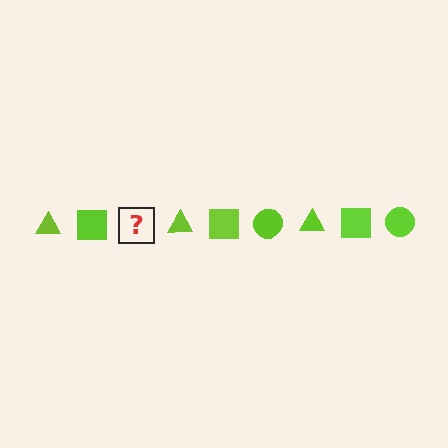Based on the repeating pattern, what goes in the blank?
The blank should be a lime circle.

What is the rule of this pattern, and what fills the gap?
The rule is that the pattern cycles through triangle, square, circle shapes in lime. The gap should be filled with a lime circle.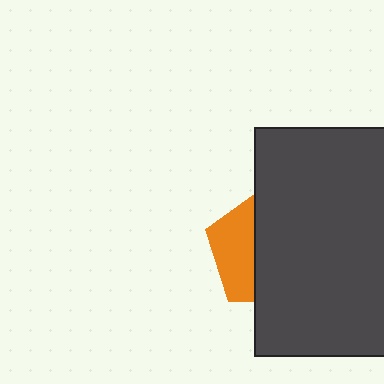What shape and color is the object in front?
The object in front is a dark gray rectangle.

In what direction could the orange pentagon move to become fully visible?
The orange pentagon could move left. That would shift it out from behind the dark gray rectangle entirely.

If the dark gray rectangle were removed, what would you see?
You would see the complete orange pentagon.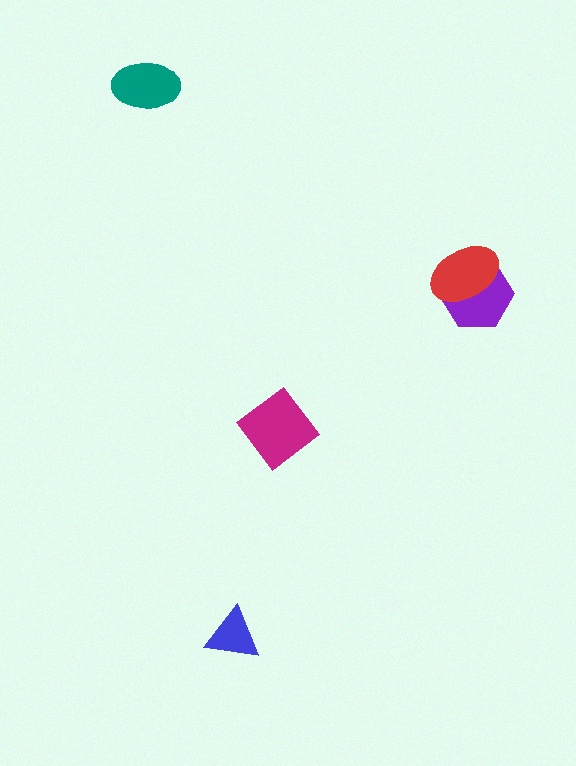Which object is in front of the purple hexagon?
The red ellipse is in front of the purple hexagon.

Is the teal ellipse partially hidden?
No, no other shape covers it.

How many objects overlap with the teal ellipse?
0 objects overlap with the teal ellipse.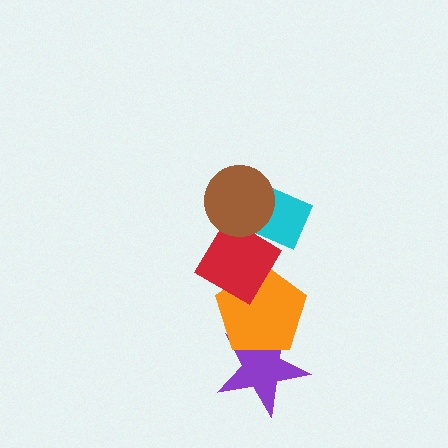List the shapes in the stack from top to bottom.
From top to bottom: the brown circle, the cyan rectangle, the red diamond, the orange pentagon, the purple star.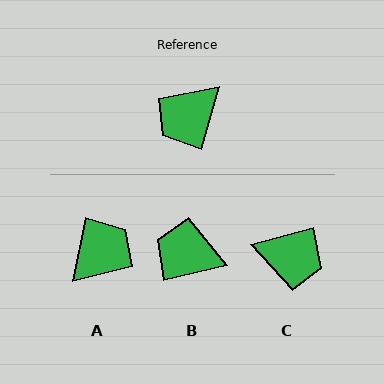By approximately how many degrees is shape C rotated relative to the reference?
Approximately 121 degrees counter-clockwise.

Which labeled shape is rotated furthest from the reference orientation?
A, about 176 degrees away.